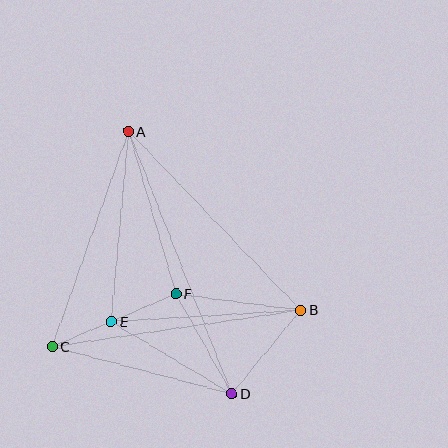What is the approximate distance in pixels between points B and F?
The distance between B and F is approximately 126 pixels.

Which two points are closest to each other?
Points C and E are closest to each other.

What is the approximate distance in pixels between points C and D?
The distance between C and D is approximately 186 pixels.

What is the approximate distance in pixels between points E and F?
The distance between E and F is approximately 70 pixels.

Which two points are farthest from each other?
Points A and D are farthest from each other.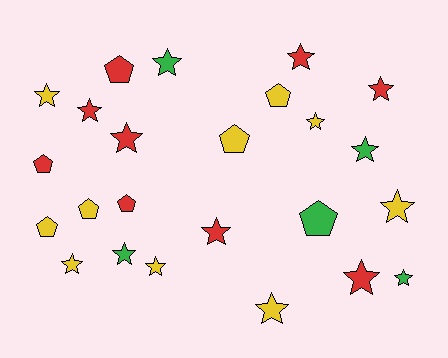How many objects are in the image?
There are 24 objects.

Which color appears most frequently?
Yellow, with 10 objects.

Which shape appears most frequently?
Star, with 16 objects.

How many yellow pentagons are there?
There are 4 yellow pentagons.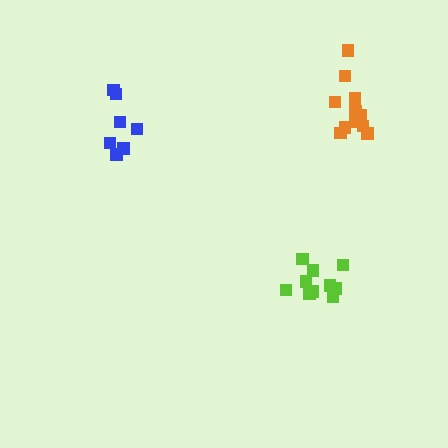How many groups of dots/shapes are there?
There are 3 groups.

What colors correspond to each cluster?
The clusters are colored: blue, orange, lime.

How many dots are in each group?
Group 1: 7 dots, Group 2: 11 dots, Group 3: 10 dots (28 total).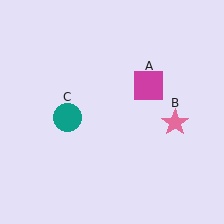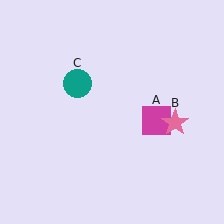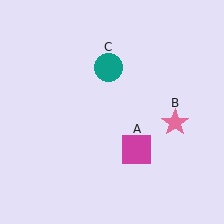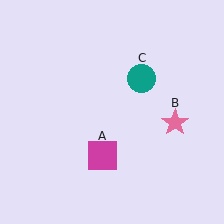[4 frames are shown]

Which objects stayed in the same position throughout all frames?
Pink star (object B) remained stationary.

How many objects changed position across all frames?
2 objects changed position: magenta square (object A), teal circle (object C).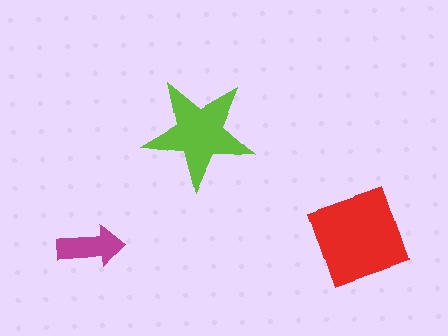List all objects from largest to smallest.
The red square, the lime star, the magenta arrow.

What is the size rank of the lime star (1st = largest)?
2nd.